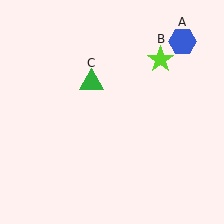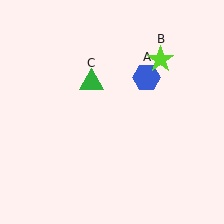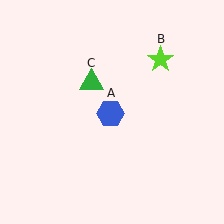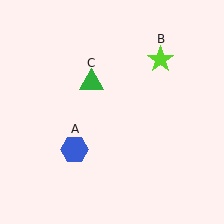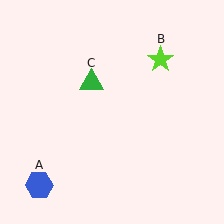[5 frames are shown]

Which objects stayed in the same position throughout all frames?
Lime star (object B) and green triangle (object C) remained stationary.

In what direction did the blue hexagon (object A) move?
The blue hexagon (object A) moved down and to the left.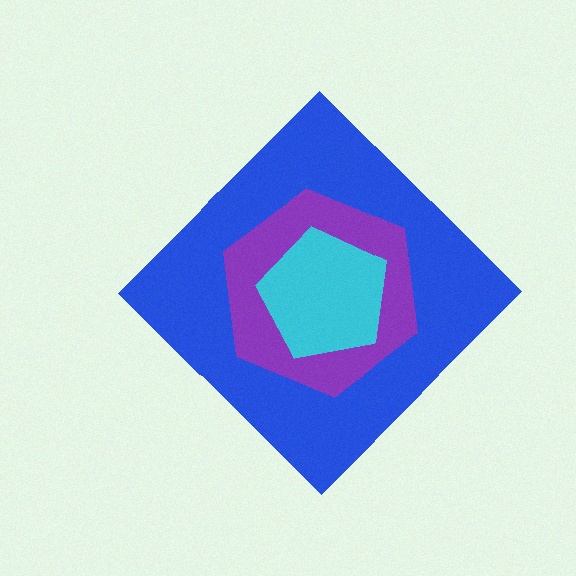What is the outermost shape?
The blue diamond.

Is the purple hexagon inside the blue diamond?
Yes.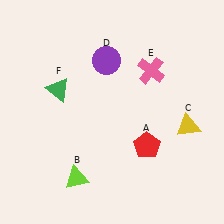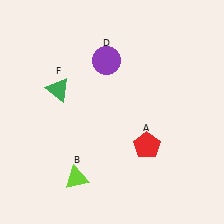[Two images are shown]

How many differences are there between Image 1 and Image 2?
There are 2 differences between the two images.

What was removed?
The yellow triangle (C), the pink cross (E) were removed in Image 2.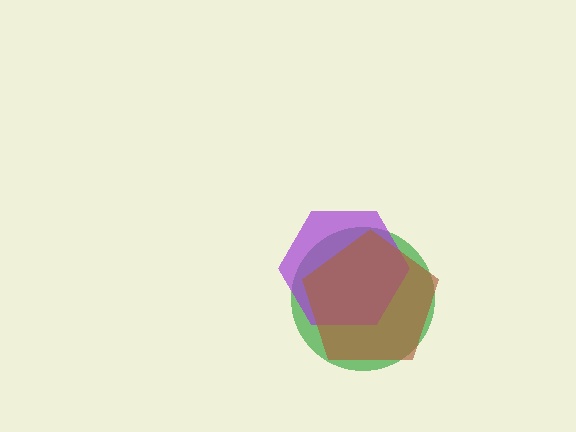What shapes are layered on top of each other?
The layered shapes are: a green circle, a purple hexagon, a brown pentagon.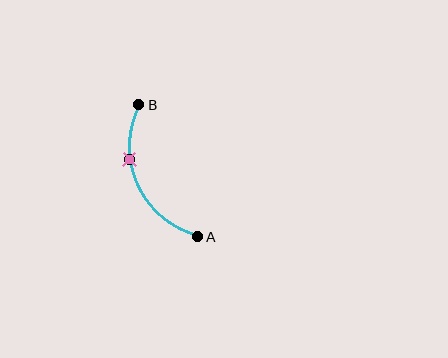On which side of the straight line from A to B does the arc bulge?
The arc bulges to the left of the straight line connecting A and B.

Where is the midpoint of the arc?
The arc midpoint is the point on the curve farthest from the straight line joining A and B. It sits to the left of that line.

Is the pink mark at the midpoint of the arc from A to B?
No. The pink mark lies on the arc but is closer to endpoint B. The arc midpoint would be at the point on the curve equidistant along the arc from both A and B.